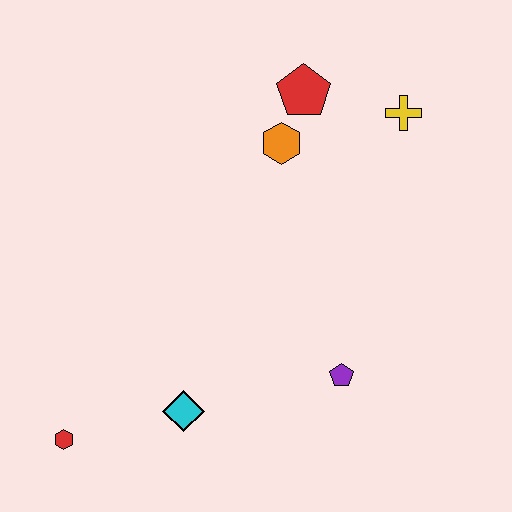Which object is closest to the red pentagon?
The orange hexagon is closest to the red pentagon.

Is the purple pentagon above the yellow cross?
No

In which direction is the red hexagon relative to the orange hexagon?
The red hexagon is below the orange hexagon.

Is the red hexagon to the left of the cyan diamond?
Yes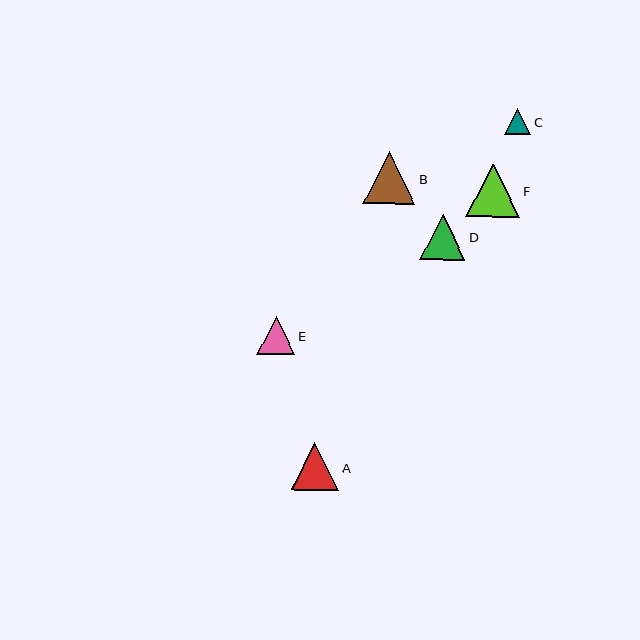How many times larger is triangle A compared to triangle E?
Triangle A is approximately 1.3 times the size of triangle E.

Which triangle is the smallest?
Triangle C is the smallest with a size of approximately 26 pixels.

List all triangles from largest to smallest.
From largest to smallest: F, B, A, D, E, C.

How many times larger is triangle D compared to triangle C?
Triangle D is approximately 1.7 times the size of triangle C.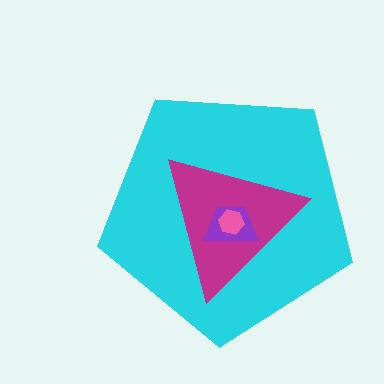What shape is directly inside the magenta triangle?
The purple trapezoid.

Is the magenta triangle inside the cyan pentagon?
Yes.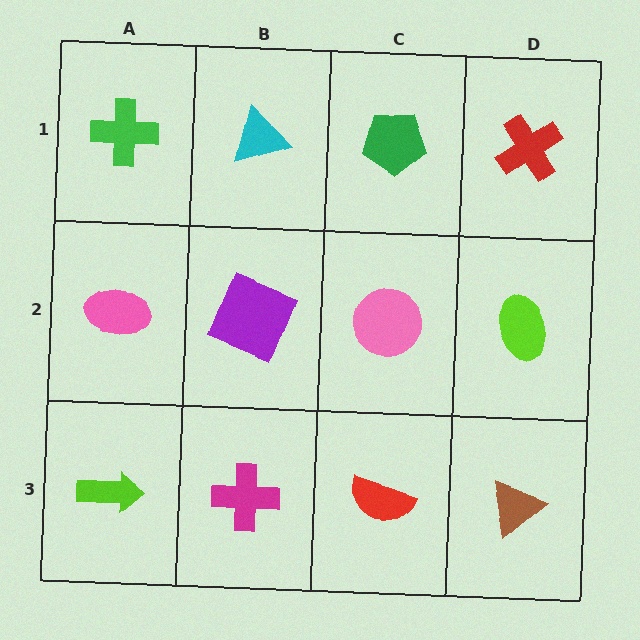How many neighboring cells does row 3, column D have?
2.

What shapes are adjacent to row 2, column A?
A green cross (row 1, column A), a lime arrow (row 3, column A), a purple square (row 2, column B).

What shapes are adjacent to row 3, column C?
A pink circle (row 2, column C), a magenta cross (row 3, column B), a brown triangle (row 3, column D).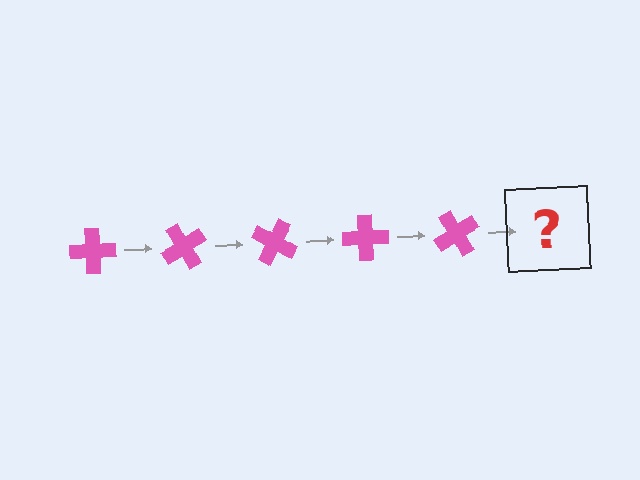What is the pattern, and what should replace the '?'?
The pattern is that the cross rotates 60 degrees each step. The '?' should be a pink cross rotated 300 degrees.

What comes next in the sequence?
The next element should be a pink cross rotated 300 degrees.